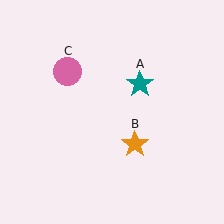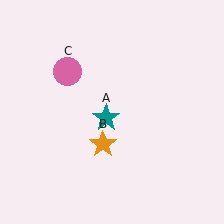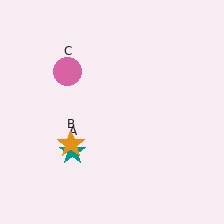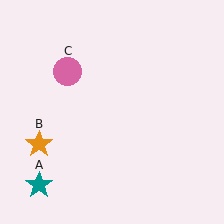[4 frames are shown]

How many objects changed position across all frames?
2 objects changed position: teal star (object A), orange star (object B).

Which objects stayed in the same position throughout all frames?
Pink circle (object C) remained stationary.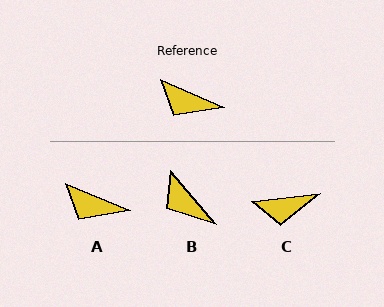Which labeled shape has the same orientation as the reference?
A.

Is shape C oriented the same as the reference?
No, it is off by about 30 degrees.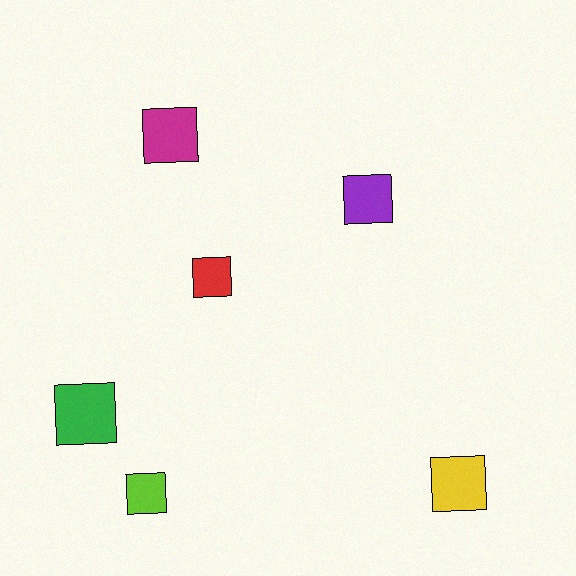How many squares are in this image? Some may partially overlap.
There are 6 squares.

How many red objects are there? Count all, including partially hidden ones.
There is 1 red object.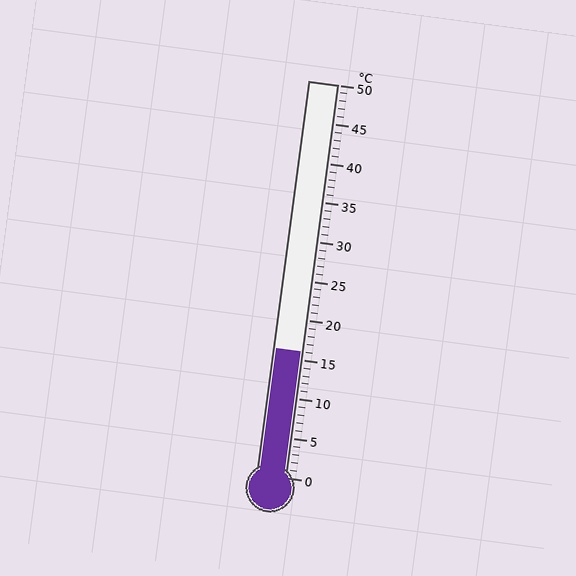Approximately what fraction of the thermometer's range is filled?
The thermometer is filled to approximately 30% of its range.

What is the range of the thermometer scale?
The thermometer scale ranges from 0°C to 50°C.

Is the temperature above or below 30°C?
The temperature is below 30°C.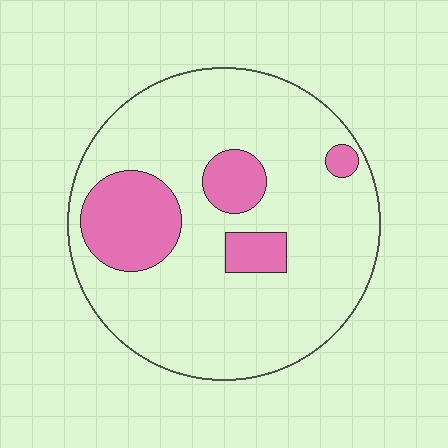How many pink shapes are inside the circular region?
4.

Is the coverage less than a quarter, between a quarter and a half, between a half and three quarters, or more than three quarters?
Less than a quarter.